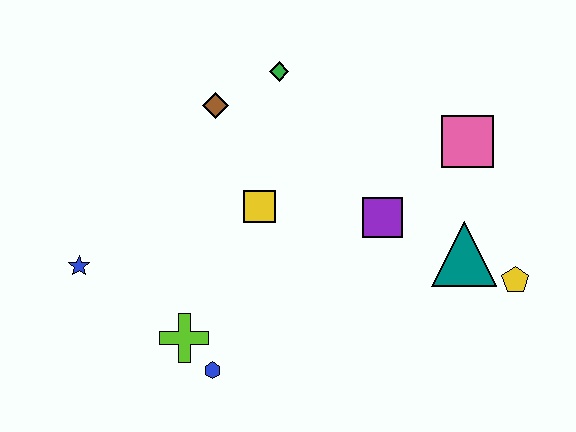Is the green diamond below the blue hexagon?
No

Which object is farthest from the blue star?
The yellow pentagon is farthest from the blue star.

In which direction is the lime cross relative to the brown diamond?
The lime cross is below the brown diamond.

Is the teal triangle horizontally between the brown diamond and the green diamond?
No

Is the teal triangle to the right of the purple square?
Yes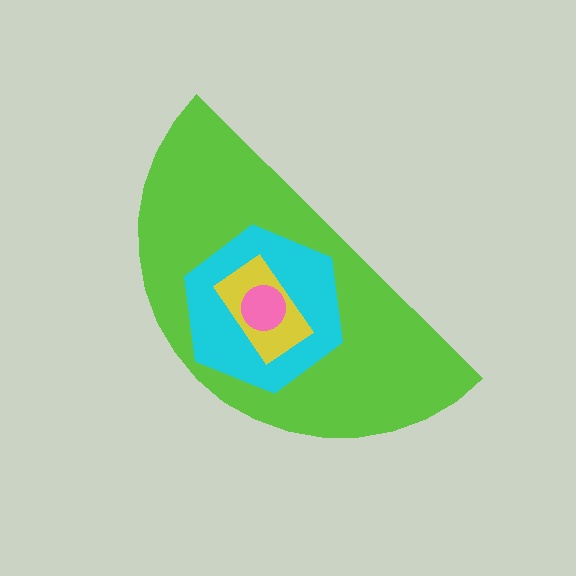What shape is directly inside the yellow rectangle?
The pink circle.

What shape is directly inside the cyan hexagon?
The yellow rectangle.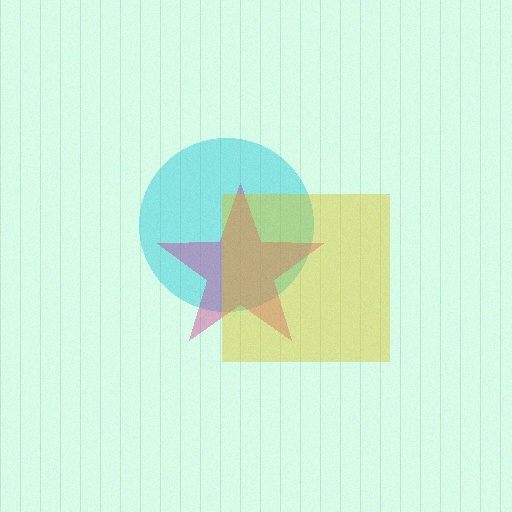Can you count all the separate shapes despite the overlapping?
Yes, there are 3 separate shapes.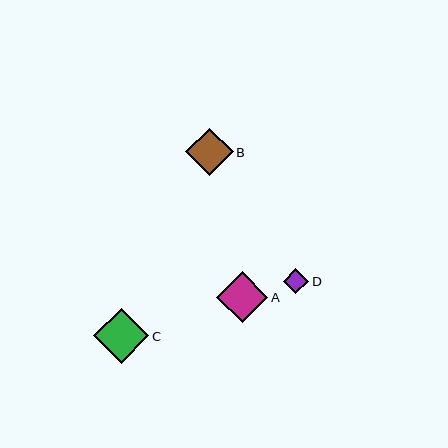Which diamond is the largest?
Diamond C is the largest with a size of approximately 55 pixels.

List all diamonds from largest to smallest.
From largest to smallest: C, A, B, D.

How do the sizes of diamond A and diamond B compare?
Diamond A and diamond B are approximately the same size.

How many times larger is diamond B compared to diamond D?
Diamond B is approximately 1.9 times the size of diamond D.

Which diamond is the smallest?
Diamond D is the smallest with a size of approximately 25 pixels.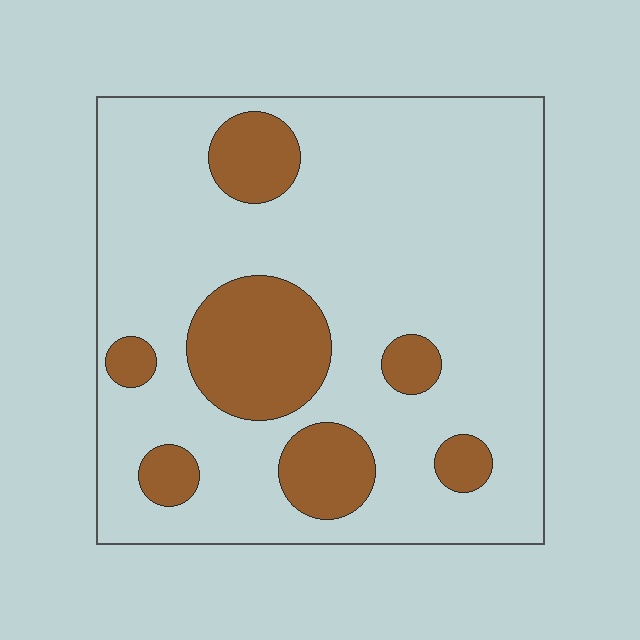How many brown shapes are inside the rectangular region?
7.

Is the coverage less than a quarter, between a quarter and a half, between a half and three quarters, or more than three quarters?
Less than a quarter.